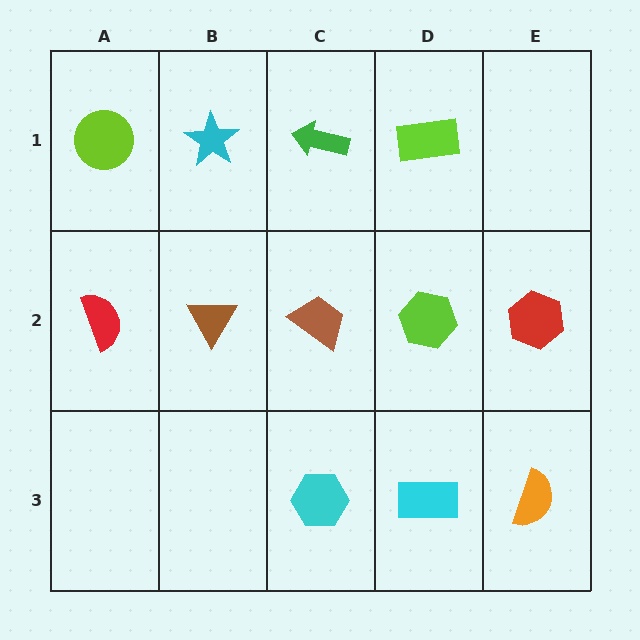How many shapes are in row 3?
3 shapes.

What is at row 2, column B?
A brown triangle.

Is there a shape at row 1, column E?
No, that cell is empty.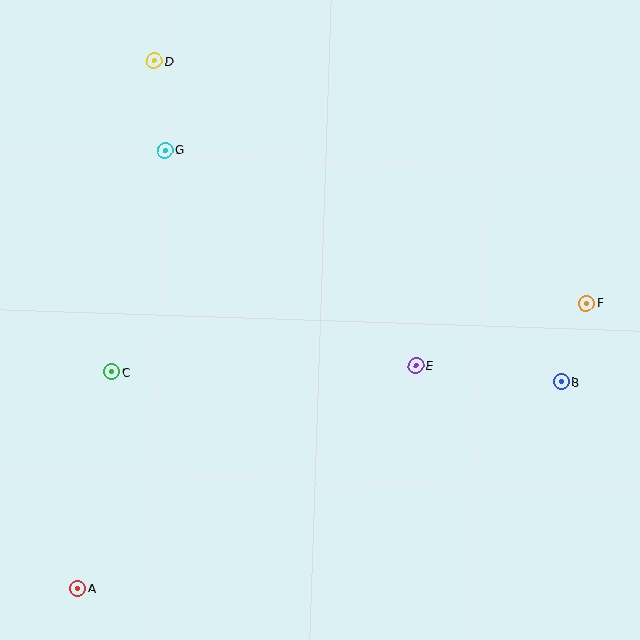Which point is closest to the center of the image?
Point E at (416, 365) is closest to the center.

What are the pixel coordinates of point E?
Point E is at (416, 365).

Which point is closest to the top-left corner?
Point D is closest to the top-left corner.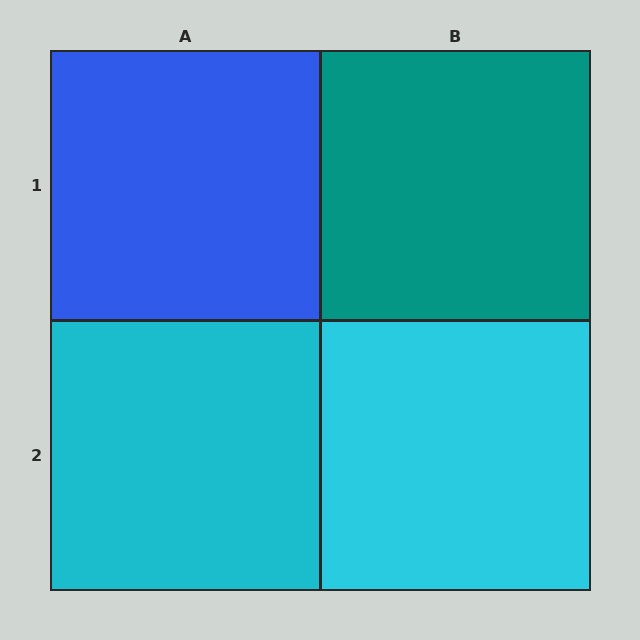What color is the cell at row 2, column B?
Cyan.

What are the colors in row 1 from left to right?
Blue, teal.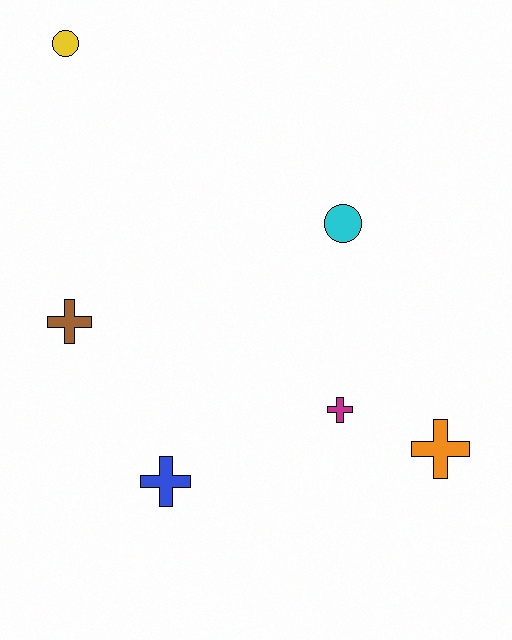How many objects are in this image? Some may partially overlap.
There are 6 objects.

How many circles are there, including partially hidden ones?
There are 2 circles.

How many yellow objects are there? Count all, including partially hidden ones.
There is 1 yellow object.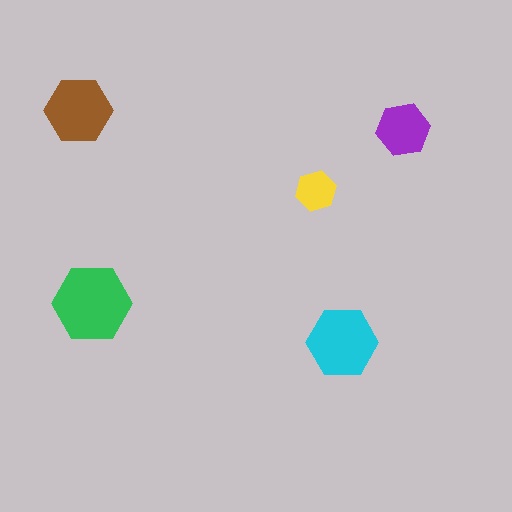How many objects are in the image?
There are 5 objects in the image.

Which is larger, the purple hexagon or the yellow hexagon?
The purple one.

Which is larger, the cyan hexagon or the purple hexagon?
The cyan one.